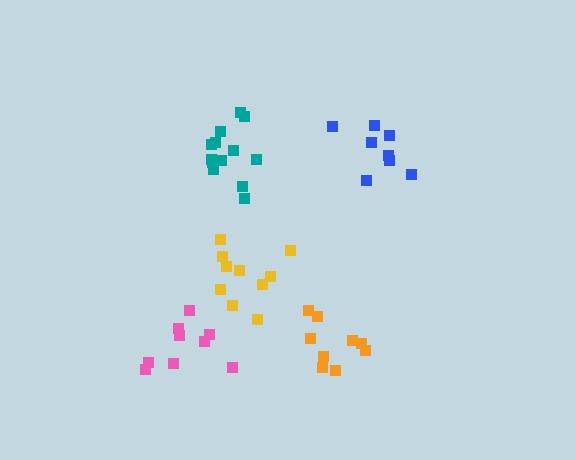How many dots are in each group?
Group 1: 11 dots, Group 2: 8 dots, Group 3: 9 dots, Group 4: 13 dots, Group 5: 9 dots (50 total).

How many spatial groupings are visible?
There are 5 spatial groupings.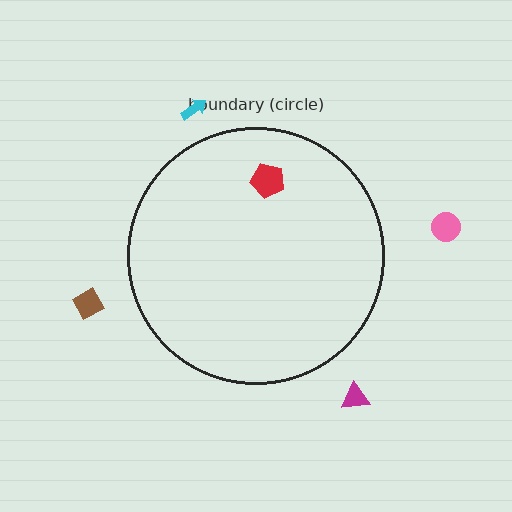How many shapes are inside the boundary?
1 inside, 4 outside.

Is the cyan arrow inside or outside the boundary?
Outside.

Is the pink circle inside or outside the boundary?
Outside.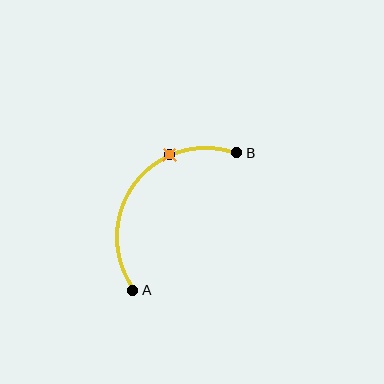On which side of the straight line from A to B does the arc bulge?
The arc bulges above and to the left of the straight line connecting A and B.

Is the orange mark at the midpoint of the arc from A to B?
No. The orange mark lies on the arc but is closer to endpoint B. The arc midpoint would be at the point on the curve equidistant along the arc from both A and B.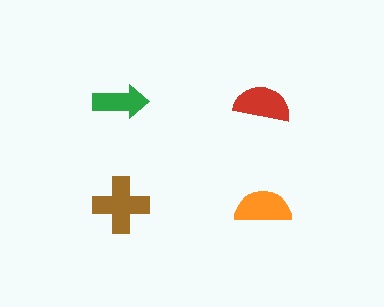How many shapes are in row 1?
2 shapes.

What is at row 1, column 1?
A green arrow.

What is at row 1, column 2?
A red semicircle.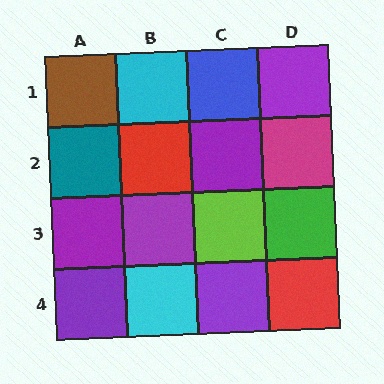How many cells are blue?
1 cell is blue.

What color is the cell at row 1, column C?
Blue.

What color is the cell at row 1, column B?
Cyan.